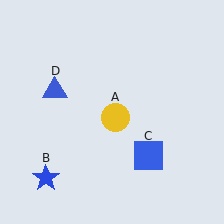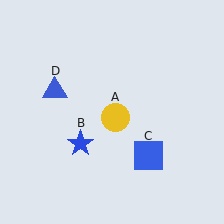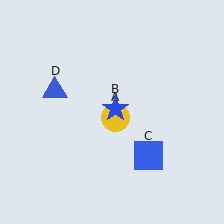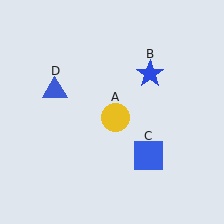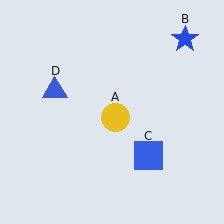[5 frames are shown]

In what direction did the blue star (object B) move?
The blue star (object B) moved up and to the right.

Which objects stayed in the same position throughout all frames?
Yellow circle (object A) and blue square (object C) and blue triangle (object D) remained stationary.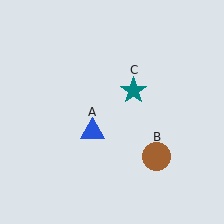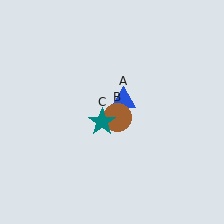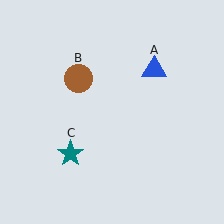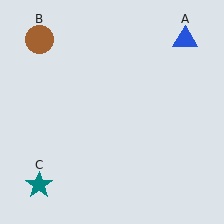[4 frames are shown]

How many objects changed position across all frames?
3 objects changed position: blue triangle (object A), brown circle (object B), teal star (object C).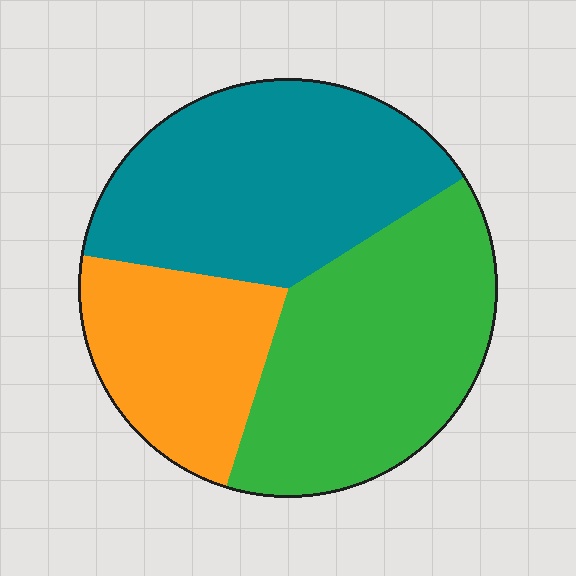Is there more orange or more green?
Green.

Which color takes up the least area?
Orange, at roughly 25%.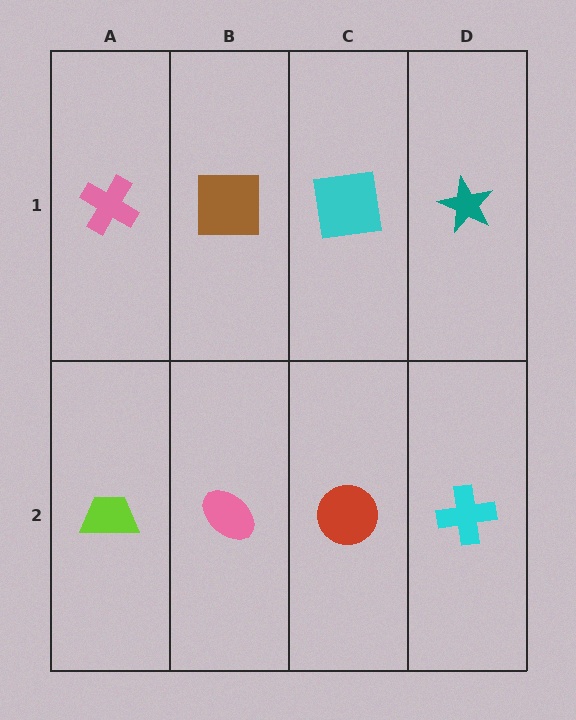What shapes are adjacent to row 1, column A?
A lime trapezoid (row 2, column A), a brown square (row 1, column B).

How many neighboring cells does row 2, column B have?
3.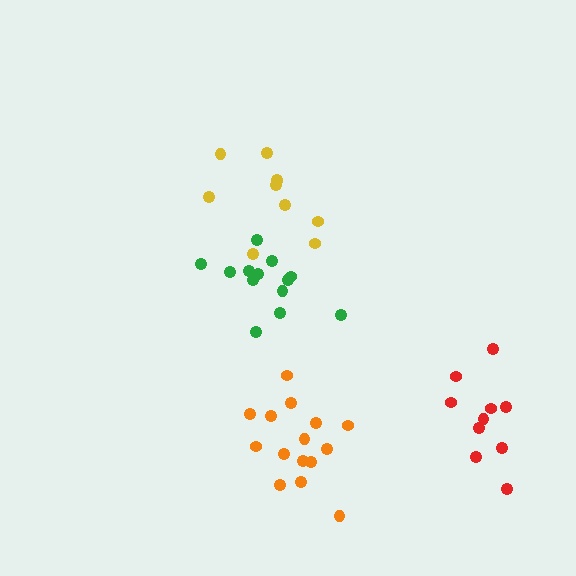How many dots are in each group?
Group 1: 13 dots, Group 2: 15 dots, Group 3: 10 dots, Group 4: 10 dots (48 total).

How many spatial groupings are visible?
There are 4 spatial groupings.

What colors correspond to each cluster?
The clusters are colored: green, orange, yellow, red.